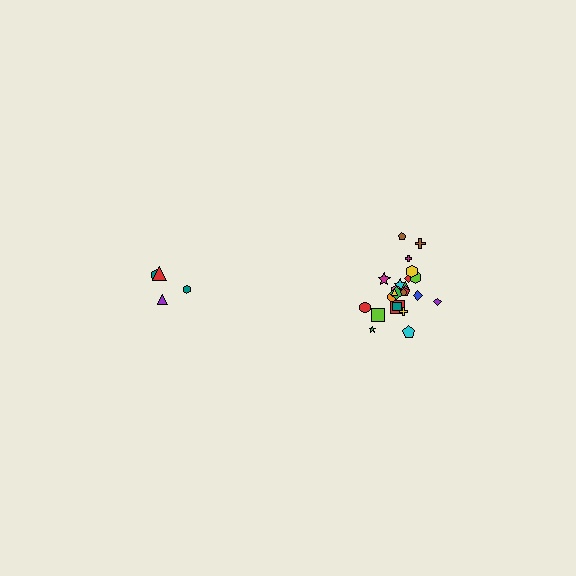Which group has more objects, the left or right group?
The right group.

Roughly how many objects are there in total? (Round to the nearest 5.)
Roughly 30 objects in total.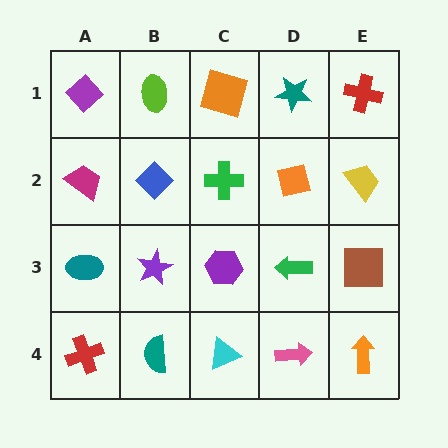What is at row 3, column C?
A purple hexagon.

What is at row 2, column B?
A blue diamond.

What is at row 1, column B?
A lime ellipse.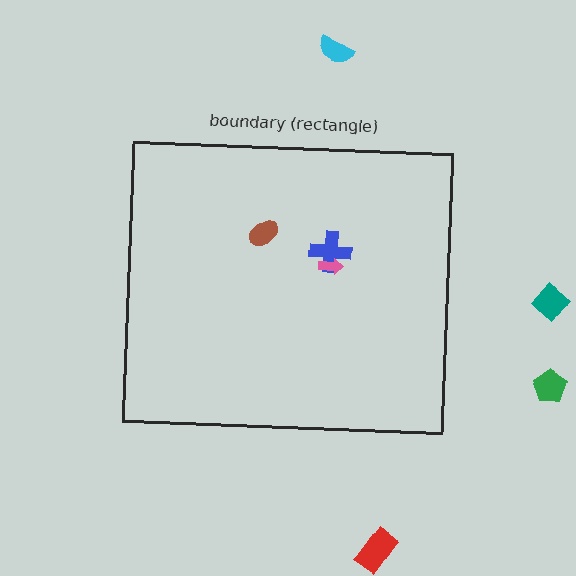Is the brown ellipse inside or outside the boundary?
Inside.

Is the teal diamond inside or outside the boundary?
Outside.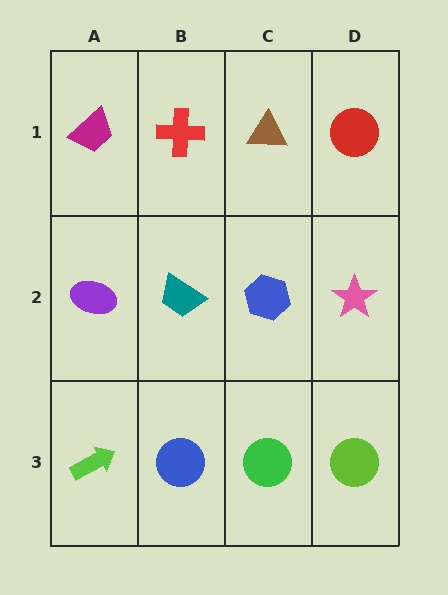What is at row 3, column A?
A lime arrow.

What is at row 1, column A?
A magenta trapezoid.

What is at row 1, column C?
A brown triangle.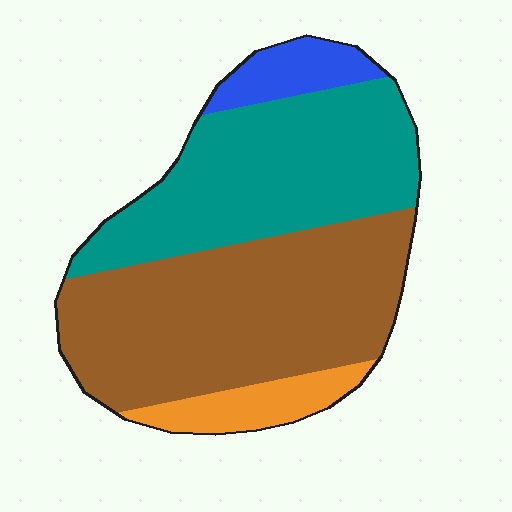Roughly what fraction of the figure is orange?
Orange covers roughly 10% of the figure.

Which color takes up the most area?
Brown, at roughly 45%.